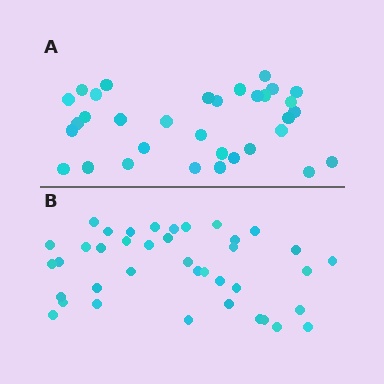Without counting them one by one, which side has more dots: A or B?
Region B (the bottom region) has more dots.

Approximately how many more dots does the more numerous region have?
Region B has about 6 more dots than region A.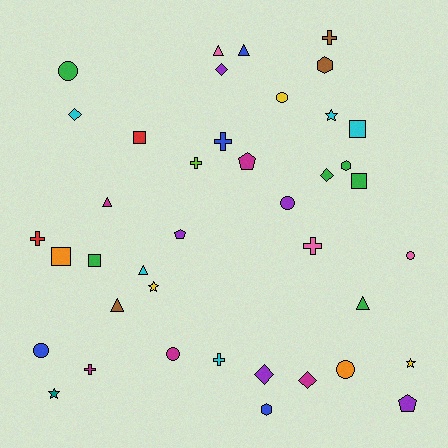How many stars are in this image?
There are 4 stars.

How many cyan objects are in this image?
There are 5 cyan objects.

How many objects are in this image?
There are 40 objects.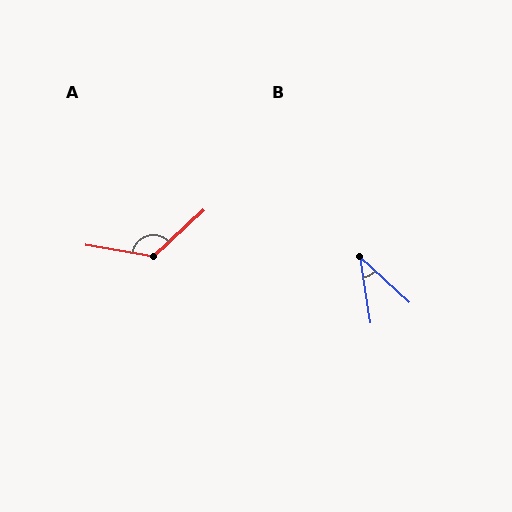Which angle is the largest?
A, at approximately 127 degrees.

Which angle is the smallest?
B, at approximately 38 degrees.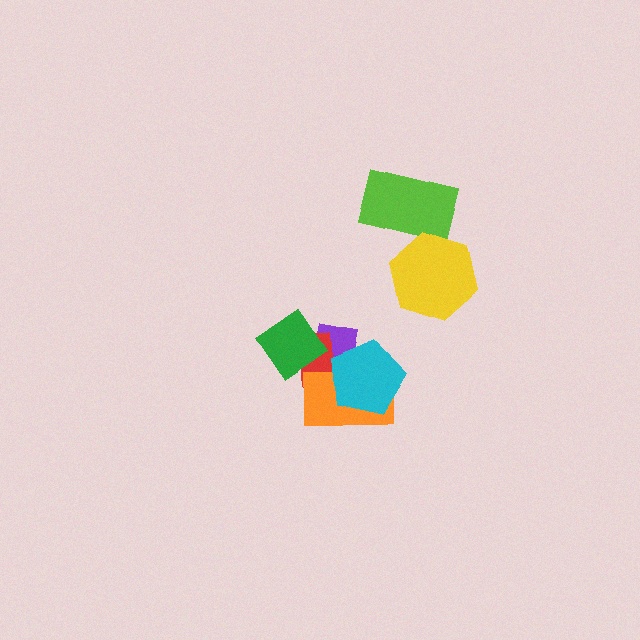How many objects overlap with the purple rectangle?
4 objects overlap with the purple rectangle.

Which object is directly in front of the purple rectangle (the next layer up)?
The red rectangle is directly in front of the purple rectangle.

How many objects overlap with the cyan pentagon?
3 objects overlap with the cyan pentagon.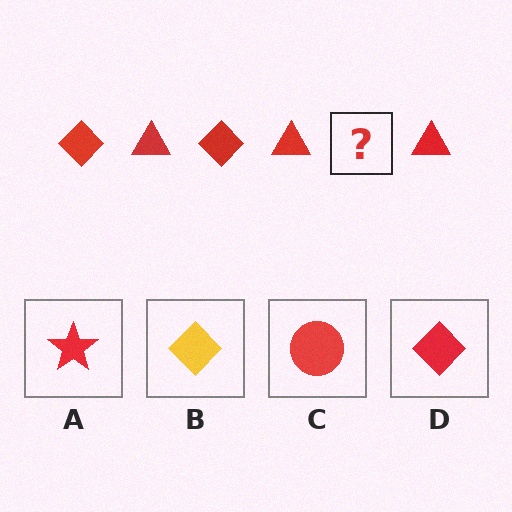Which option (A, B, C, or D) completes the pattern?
D.